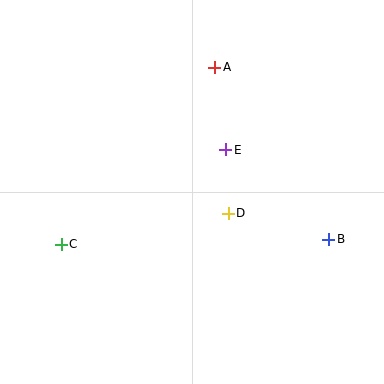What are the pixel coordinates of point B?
Point B is at (329, 239).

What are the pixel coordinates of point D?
Point D is at (228, 213).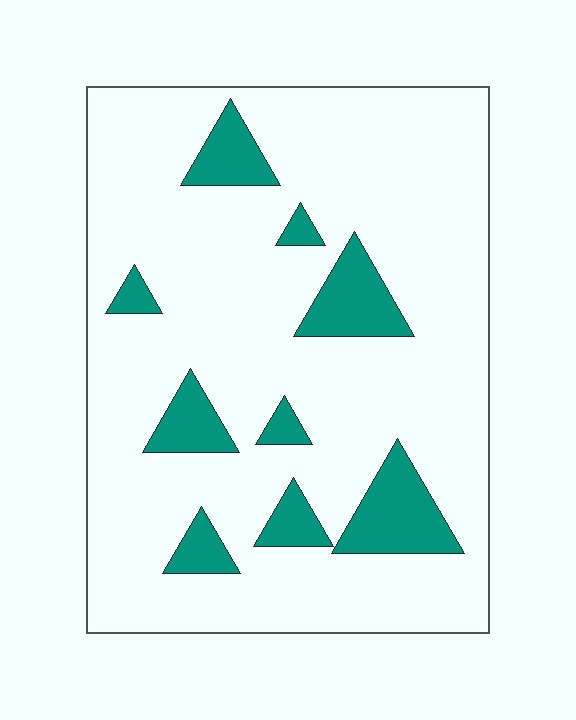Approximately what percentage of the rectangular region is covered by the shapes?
Approximately 15%.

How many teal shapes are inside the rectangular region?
9.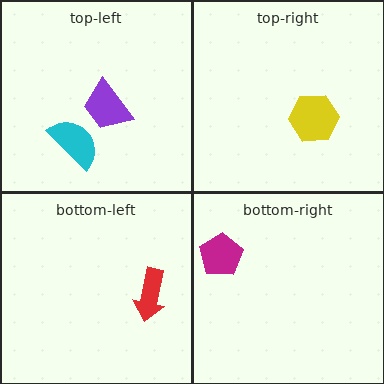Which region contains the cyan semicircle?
The top-left region.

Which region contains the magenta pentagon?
The bottom-right region.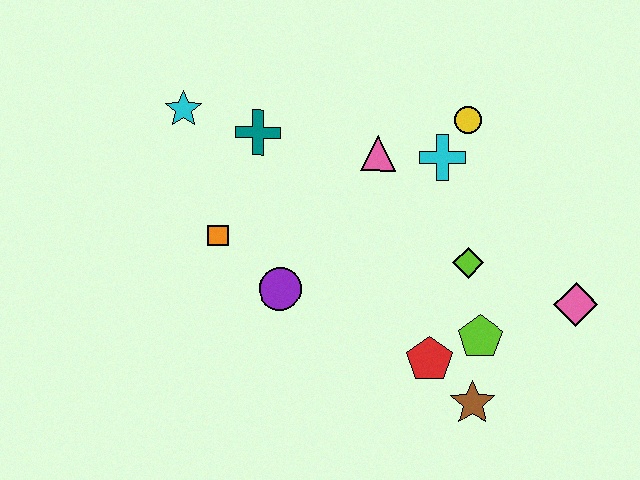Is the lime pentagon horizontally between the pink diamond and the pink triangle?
Yes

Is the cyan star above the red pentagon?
Yes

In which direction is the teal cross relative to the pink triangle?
The teal cross is to the left of the pink triangle.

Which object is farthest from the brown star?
The cyan star is farthest from the brown star.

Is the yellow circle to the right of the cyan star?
Yes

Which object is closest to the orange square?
The purple circle is closest to the orange square.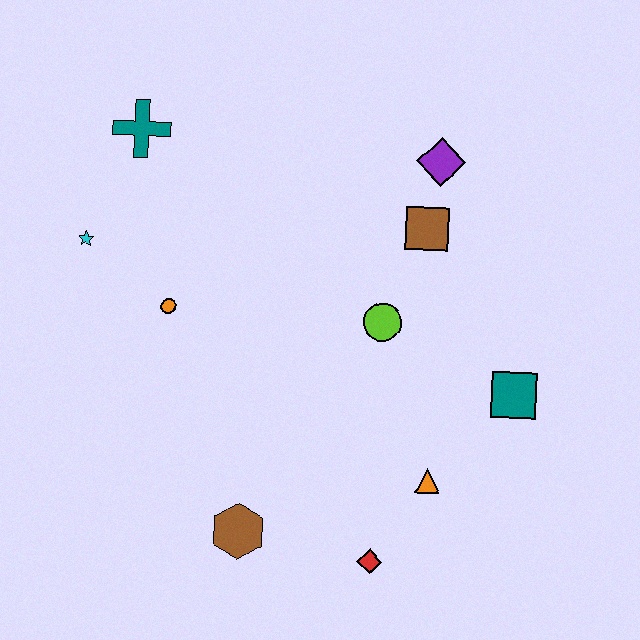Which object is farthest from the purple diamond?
The brown hexagon is farthest from the purple diamond.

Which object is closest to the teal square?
The orange triangle is closest to the teal square.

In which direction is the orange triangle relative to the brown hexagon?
The orange triangle is to the right of the brown hexagon.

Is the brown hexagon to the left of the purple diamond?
Yes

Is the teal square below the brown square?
Yes